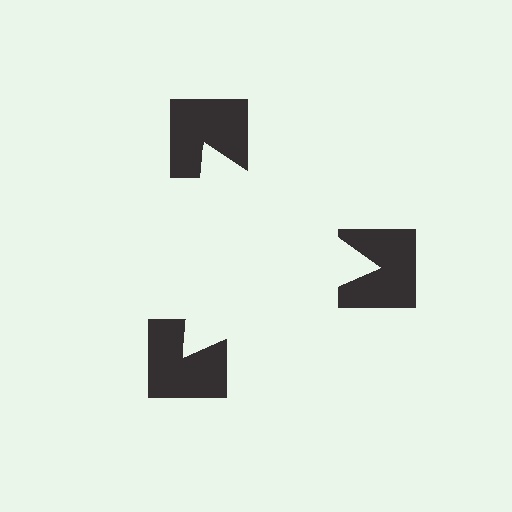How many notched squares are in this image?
There are 3 — one at each vertex of the illusory triangle.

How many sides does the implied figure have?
3 sides.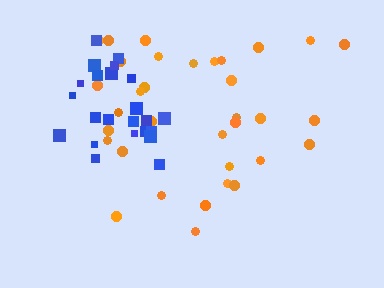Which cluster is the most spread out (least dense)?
Orange.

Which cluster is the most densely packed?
Blue.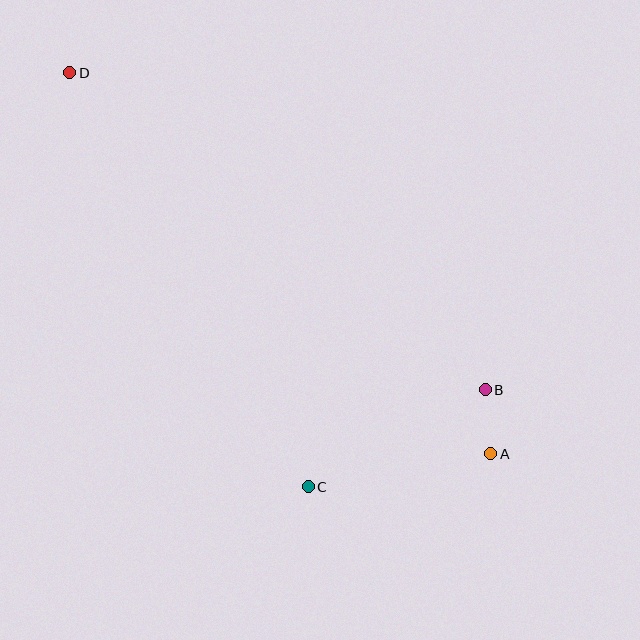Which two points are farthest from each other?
Points A and D are farthest from each other.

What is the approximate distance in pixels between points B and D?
The distance between B and D is approximately 523 pixels.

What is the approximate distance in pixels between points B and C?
The distance between B and C is approximately 202 pixels.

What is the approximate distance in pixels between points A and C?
The distance between A and C is approximately 186 pixels.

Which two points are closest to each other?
Points A and B are closest to each other.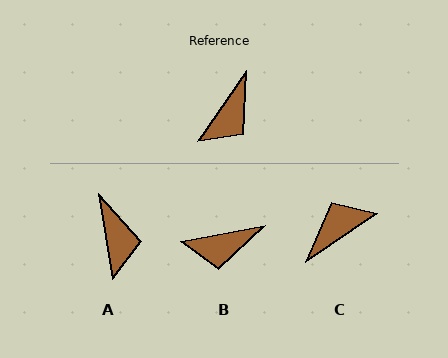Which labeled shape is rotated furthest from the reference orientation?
C, about 159 degrees away.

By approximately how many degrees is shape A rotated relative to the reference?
Approximately 44 degrees counter-clockwise.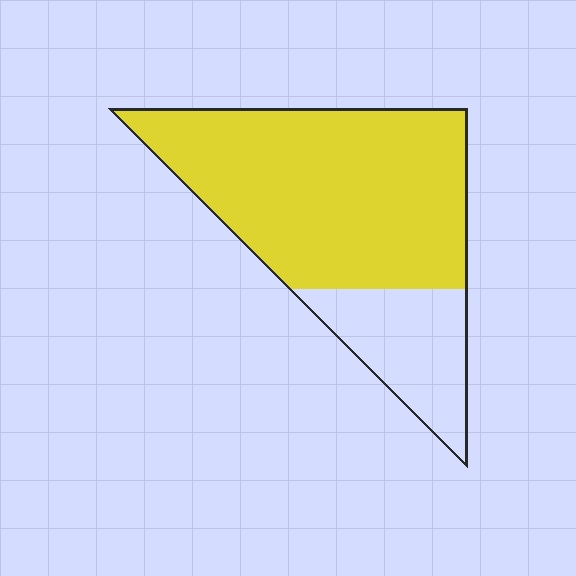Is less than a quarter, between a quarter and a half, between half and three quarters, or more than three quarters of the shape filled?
More than three quarters.